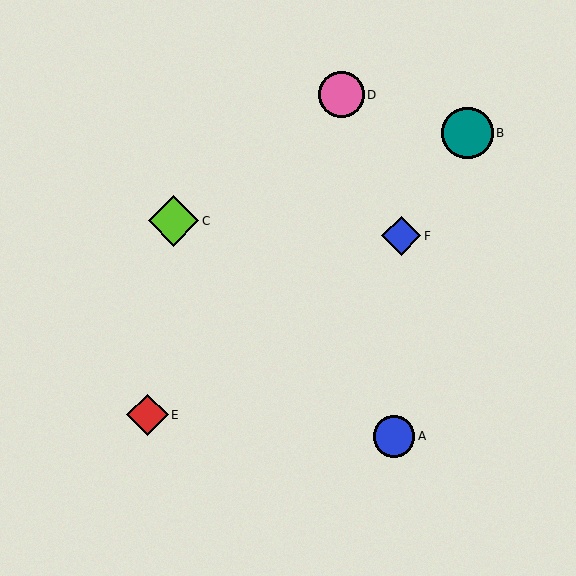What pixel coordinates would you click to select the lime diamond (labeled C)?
Click at (173, 221) to select the lime diamond C.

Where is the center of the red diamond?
The center of the red diamond is at (147, 415).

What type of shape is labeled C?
Shape C is a lime diamond.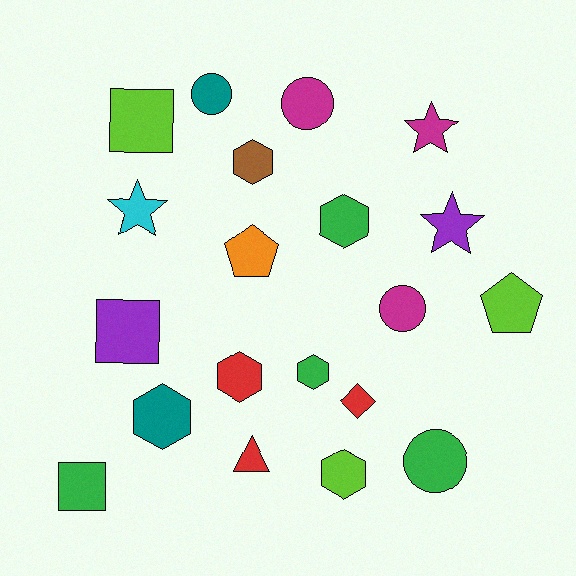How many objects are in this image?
There are 20 objects.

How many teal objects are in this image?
There are 2 teal objects.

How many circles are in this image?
There are 4 circles.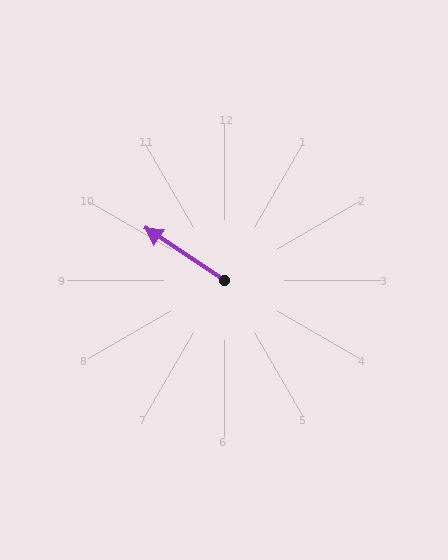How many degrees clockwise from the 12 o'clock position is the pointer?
Approximately 303 degrees.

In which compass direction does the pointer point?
Northwest.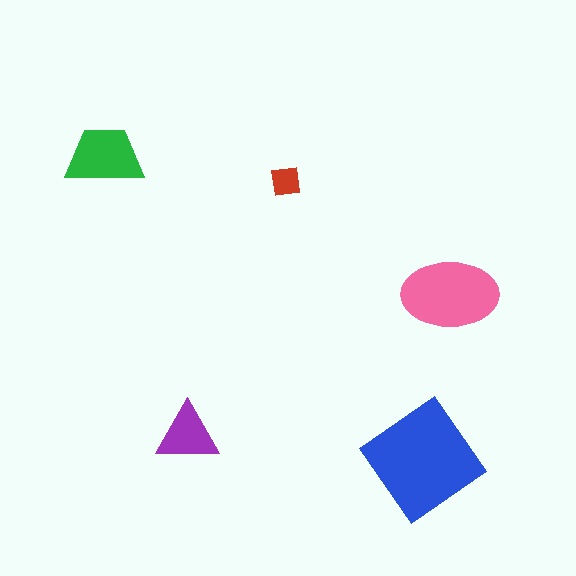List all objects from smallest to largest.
The red square, the purple triangle, the green trapezoid, the pink ellipse, the blue diamond.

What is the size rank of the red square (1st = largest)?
5th.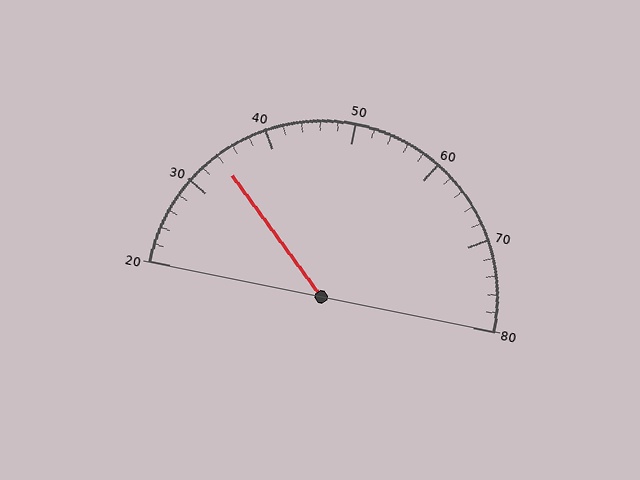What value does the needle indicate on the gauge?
The needle indicates approximately 34.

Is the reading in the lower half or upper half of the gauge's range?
The reading is in the lower half of the range (20 to 80).